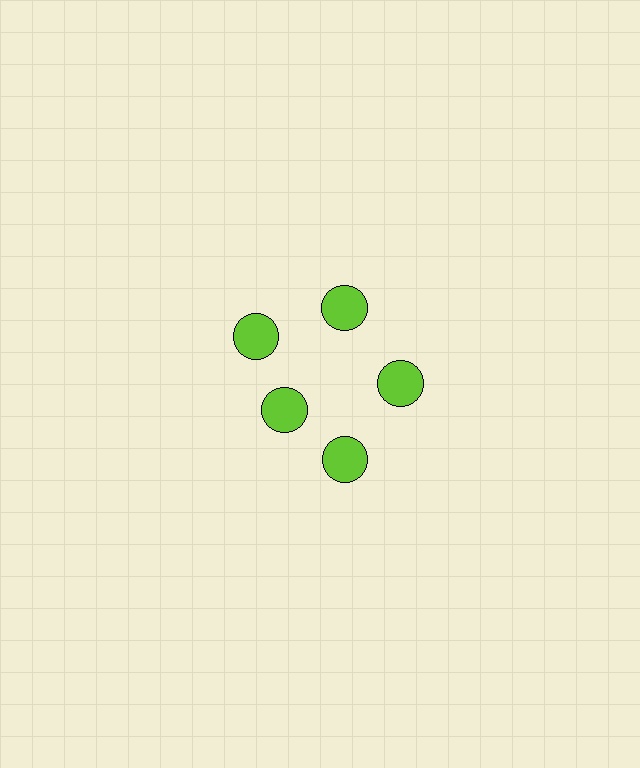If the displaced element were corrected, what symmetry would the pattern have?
It would have 5-fold rotational symmetry — the pattern would map onto itself every 72 degrees.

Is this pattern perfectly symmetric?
No. The 5 lime circles are arranged in a ring, but one element near the 8 o'clock position is pulled inward toward the center, breaking the 5-fold rotational symmetry.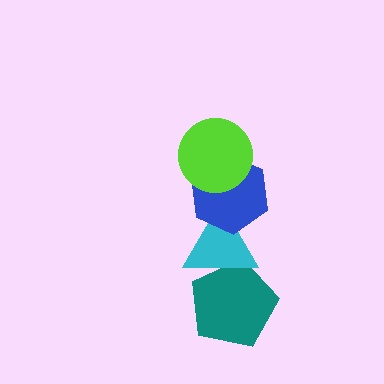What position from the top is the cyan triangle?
The cyan triangle is 3rd from the top.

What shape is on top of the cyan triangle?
The blue hexagon is on top of the cyan triangle.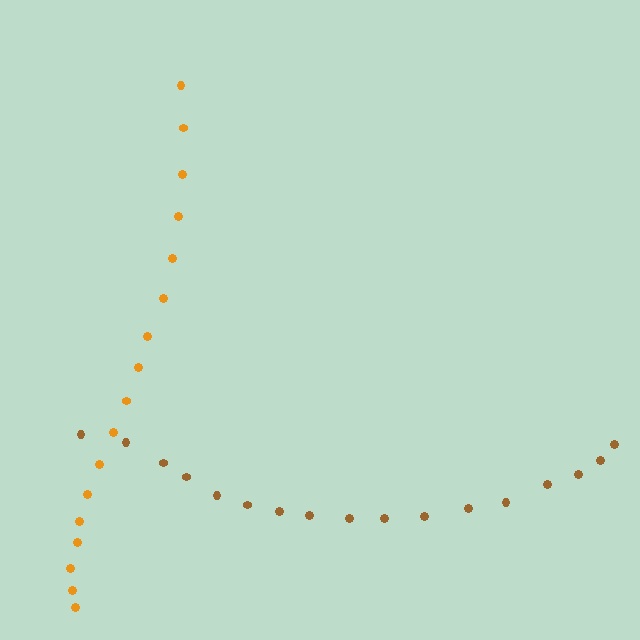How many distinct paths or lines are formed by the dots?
There are 2 distinct paths.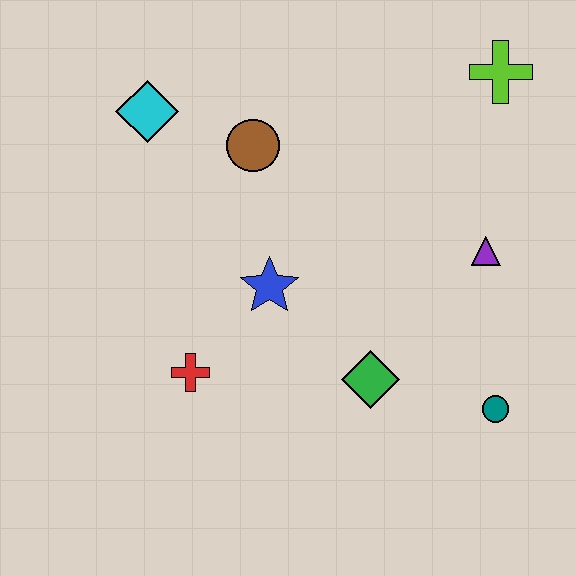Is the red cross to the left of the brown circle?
Yes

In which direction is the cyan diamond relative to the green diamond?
The cyan diamond is above the green diamond.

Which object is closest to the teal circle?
The green diamond is closest to the teal circle.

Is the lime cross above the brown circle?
Yes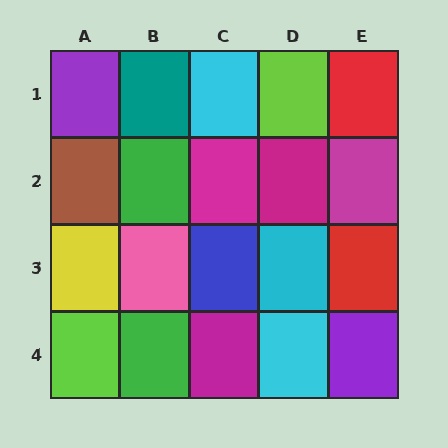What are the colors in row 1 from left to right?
Purple, teal, cyan, lime, red.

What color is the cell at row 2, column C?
Magenta.